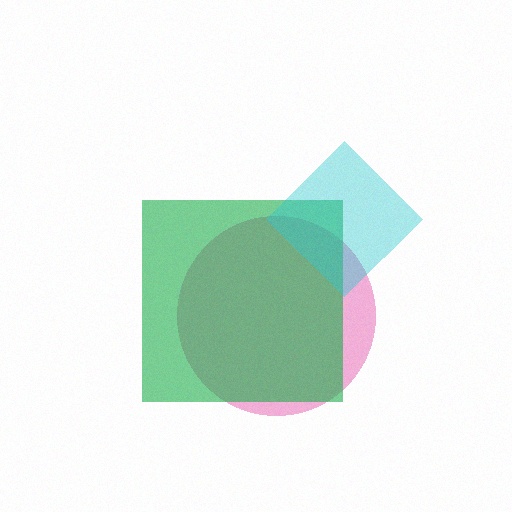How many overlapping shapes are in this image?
There are 3 overlapping shapes in the image.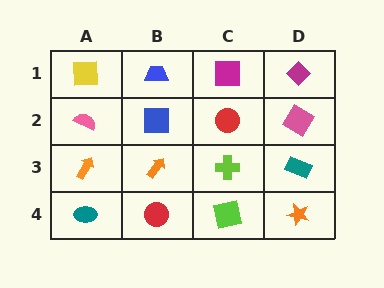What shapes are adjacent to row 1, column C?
A red circle (row 2, column C), a blue trapezoid (row 1, column B), a magenta diamond (row 1, column D).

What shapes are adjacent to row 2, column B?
A blue trapezoid (row 1, column B), an orange arrow (row 3, column B), a pink semicircle (row 2, column A), a red circle (row 2, column C).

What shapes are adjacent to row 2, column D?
A magenta diamond (row 1, column D), a teal rectangle (row 3, column D), a red circle (row 2, column C).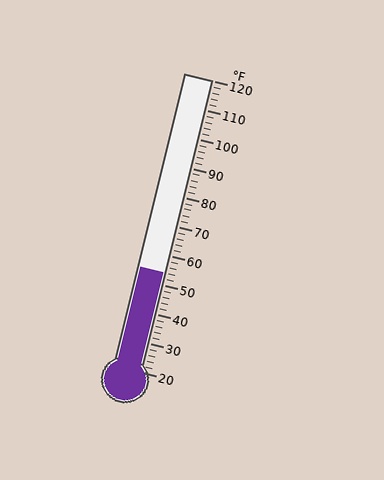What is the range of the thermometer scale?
The thermometer scale ranges from 20°F to 120°F.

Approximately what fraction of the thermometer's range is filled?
The thermometer is filled to approximately 35% of its range.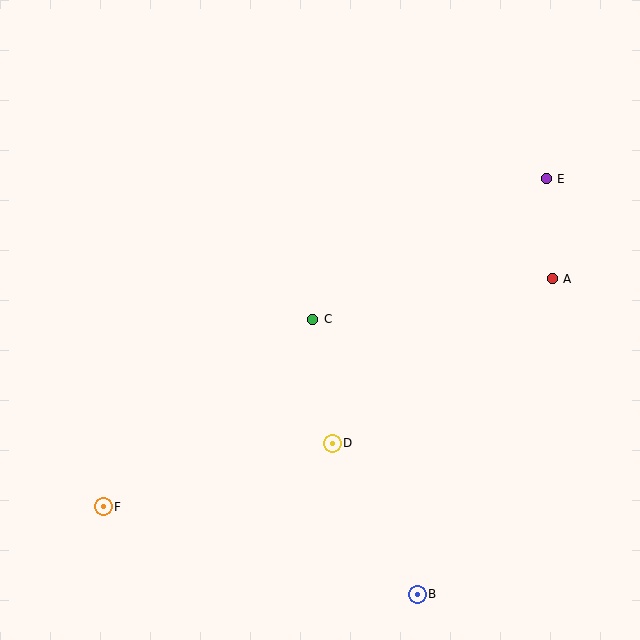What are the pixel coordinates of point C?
Point C is at (313, 319).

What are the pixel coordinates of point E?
Point E is at (546, 179).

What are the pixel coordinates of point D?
Point D is at (332, 443).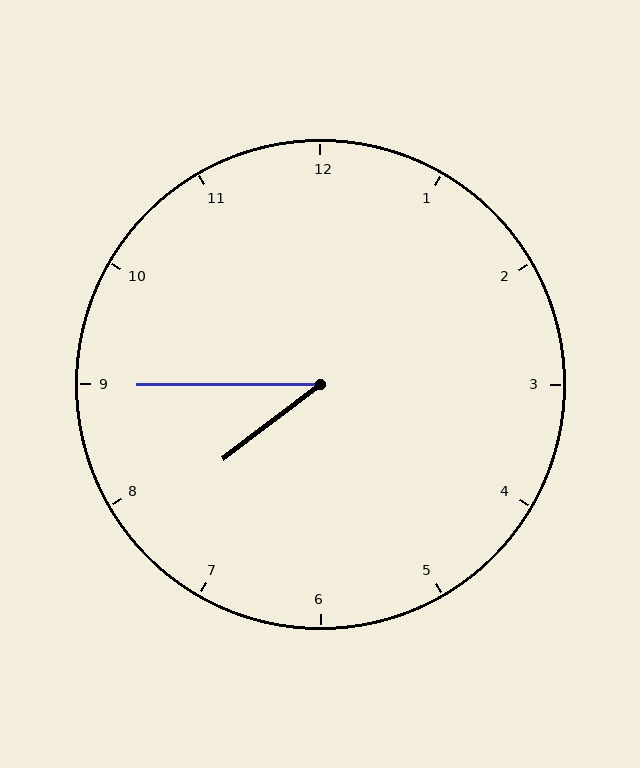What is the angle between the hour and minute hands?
Approximately 38 degrees.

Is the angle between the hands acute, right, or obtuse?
It is acute.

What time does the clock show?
7:45.